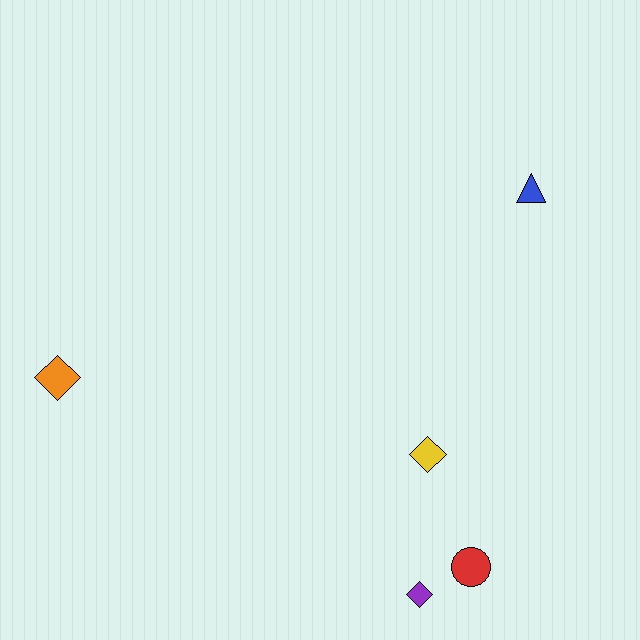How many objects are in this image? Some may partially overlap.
There are 5 objects.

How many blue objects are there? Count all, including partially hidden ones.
There is 1 blue object.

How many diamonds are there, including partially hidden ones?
There are 3 diamonds.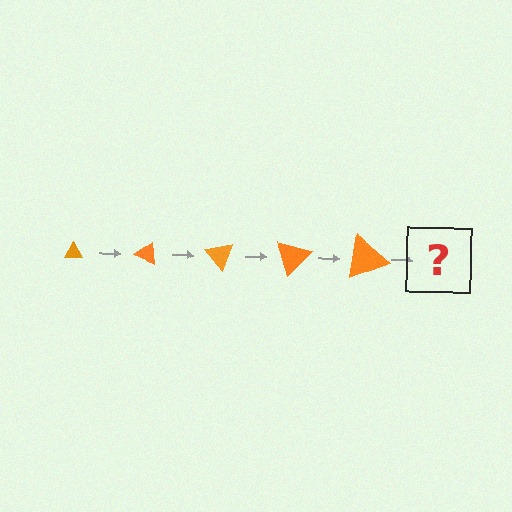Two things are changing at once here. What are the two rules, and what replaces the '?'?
The two rules are that the triangle grows larger each step and it rotates 25 degrees each step. The '?' should be a triangle, larger than the previous one and rotated 125 degrees from the start.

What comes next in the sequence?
The next element should be a triangle, larger than the previous one and rotated 125 degrees from the start.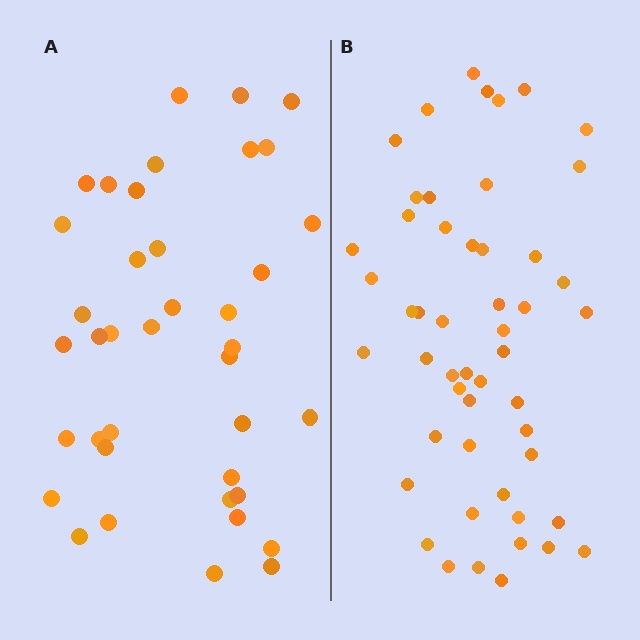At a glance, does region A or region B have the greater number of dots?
Region B (the right region) has more dots.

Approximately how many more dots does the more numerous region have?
Region B has roughly 12 or so more dots than region A.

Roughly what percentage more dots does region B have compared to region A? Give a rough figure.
About 30% more.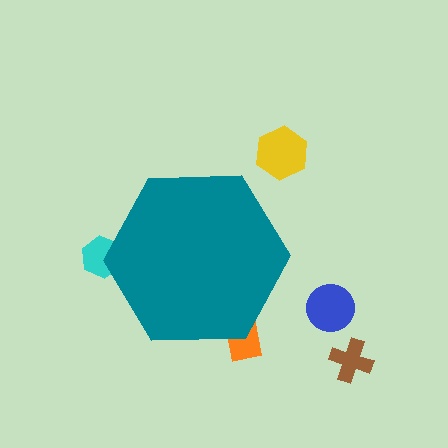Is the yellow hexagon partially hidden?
No, the yellow hexagon is fully visible.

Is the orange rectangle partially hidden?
Yes, the orange rectangle is partially hidden behind the teal hexagon.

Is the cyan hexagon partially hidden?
Yes, the cyan hexagon is partially hidden behind the teal hexagon.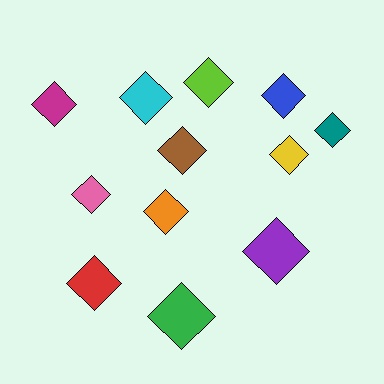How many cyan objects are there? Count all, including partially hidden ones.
There is 1 cyan object.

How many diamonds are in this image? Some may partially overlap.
There are 12 diamonds.